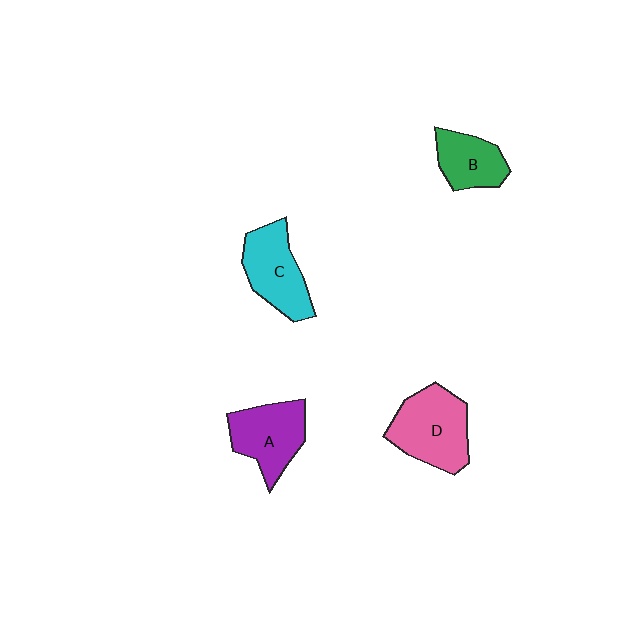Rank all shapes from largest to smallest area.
From largest to smallest: D (pink), A (purple), C (cyan), B (green).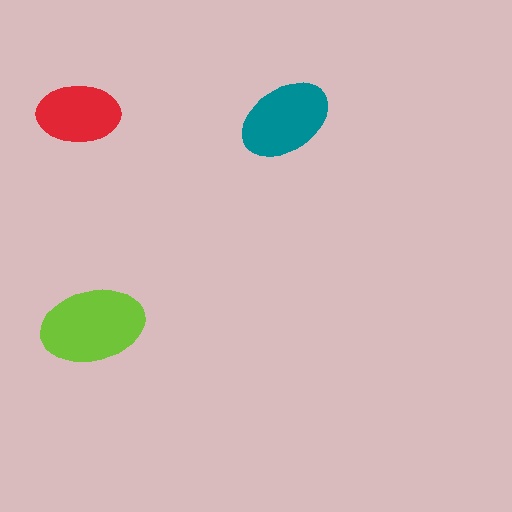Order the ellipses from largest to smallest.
the lime one, the teal one, the red one.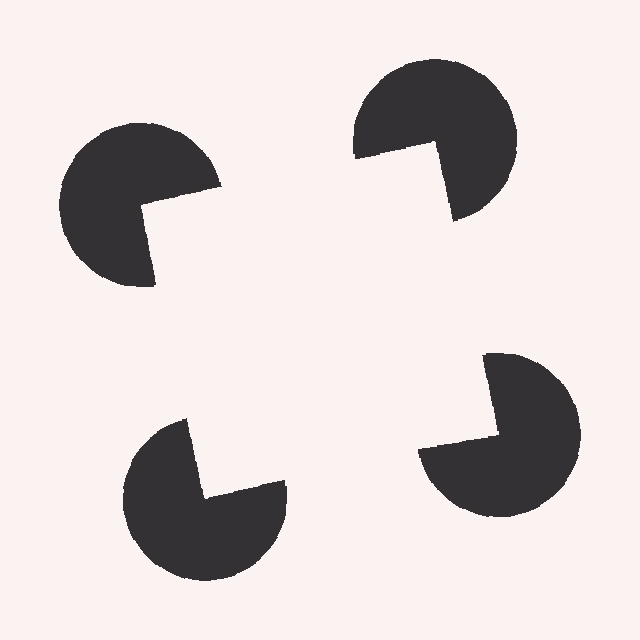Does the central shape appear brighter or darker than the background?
It typically appears slightly brighter than the background, even though no actual brightness change is drawn.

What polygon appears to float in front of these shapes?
An illusory square — its edges are inferred from the aligned wedge cuts in the pac-man discs, not physically drawn.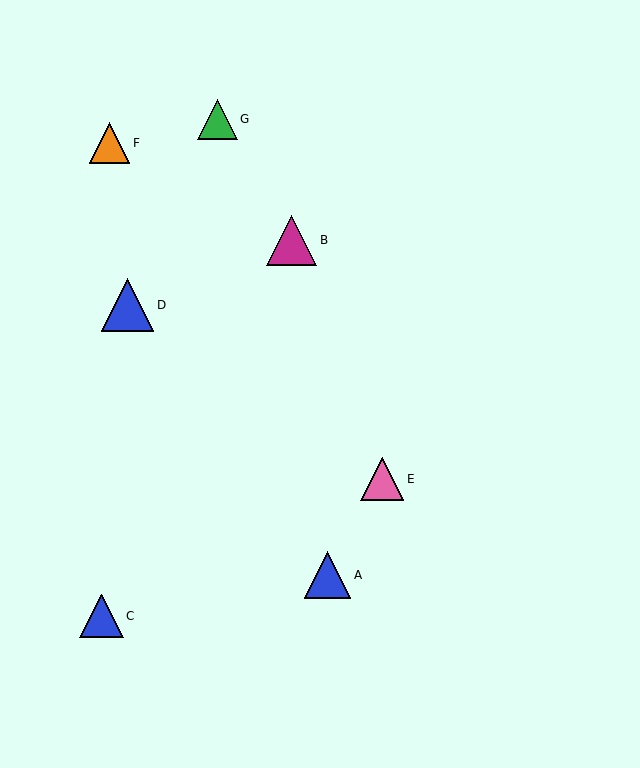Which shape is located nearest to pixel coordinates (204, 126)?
The green triangle (labeled G) at (217, 119) is nearest to that location.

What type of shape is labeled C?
Shape C is a blue triangle.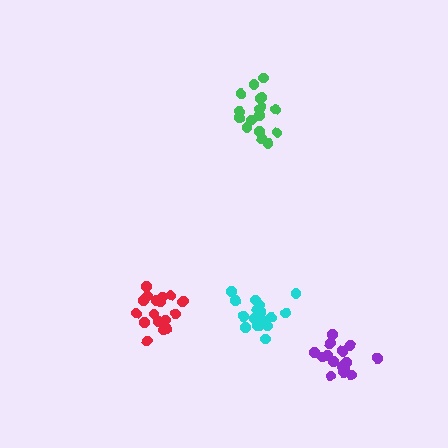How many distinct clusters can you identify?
There are 4 distinct clusters.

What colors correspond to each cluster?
The clusters are colored: cyan, red, green, purple.